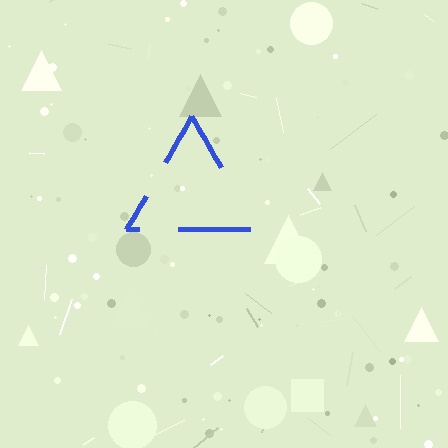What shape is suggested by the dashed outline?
The dashed outline suggests a triangle.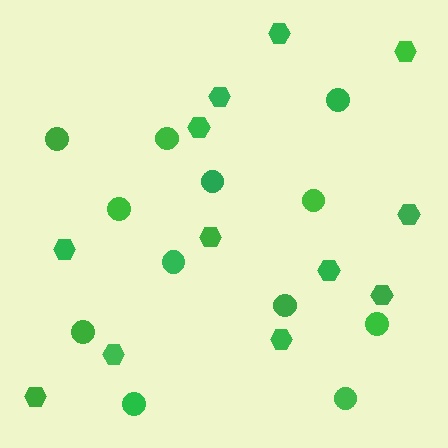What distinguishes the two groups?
There are 2 groups: one group of hexagons (12) and one group of circles (12).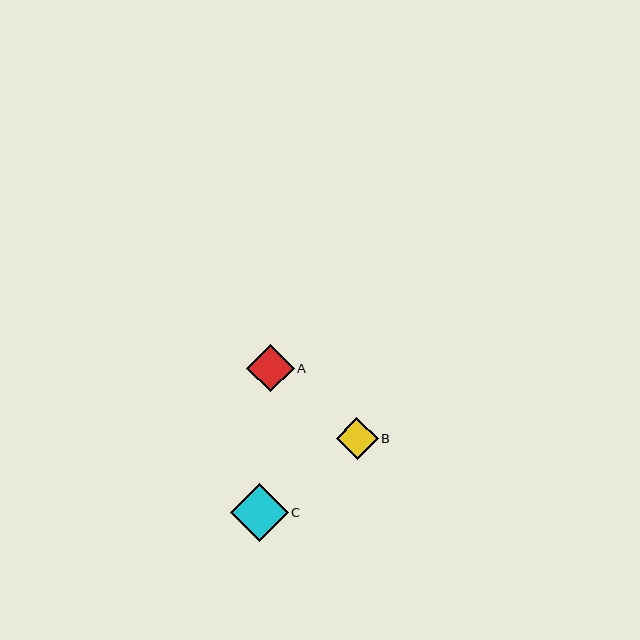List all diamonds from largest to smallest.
From largest to smallest: C, A, B.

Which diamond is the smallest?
Diamond B is the smallest with a size of approximately 41 pixels.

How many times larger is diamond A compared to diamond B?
Diamond A is approximately 1.2 times the size of diamond B.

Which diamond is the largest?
Diamond C is the largest with a size of approximately 58 pixels.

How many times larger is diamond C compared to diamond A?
Diamond C is approximately 1.2 times the size of diamond A.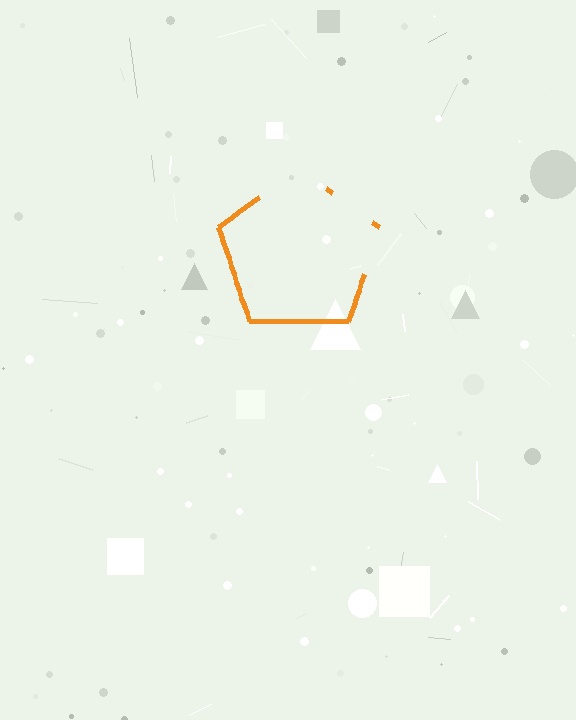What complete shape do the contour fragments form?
The contour fragments form a pentagon.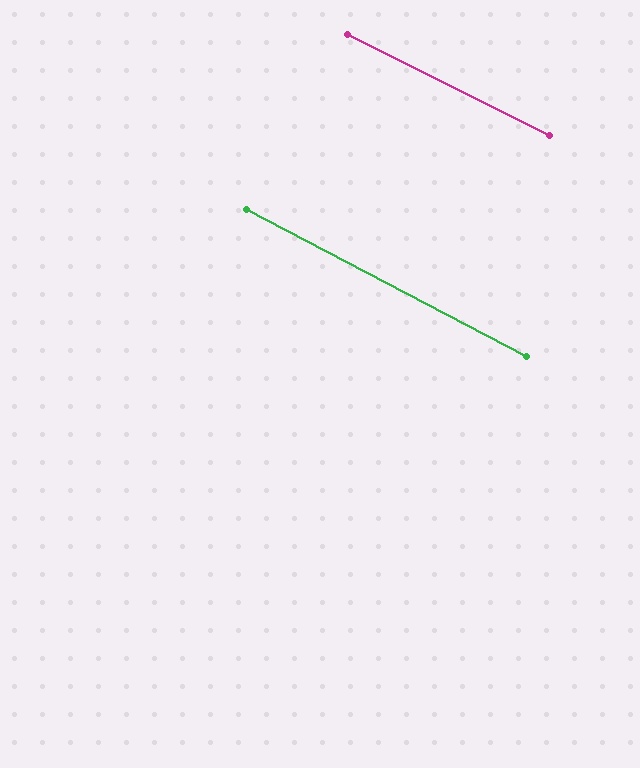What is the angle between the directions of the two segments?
Approximately 1 degree.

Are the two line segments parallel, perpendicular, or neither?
Parallel — their directions differ by only 1.4°.